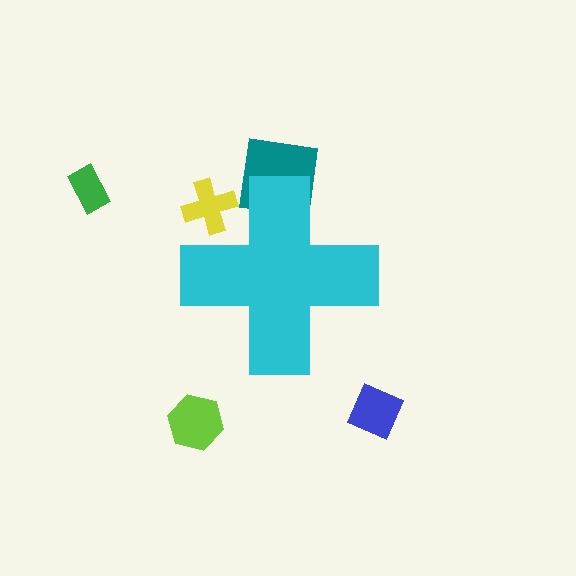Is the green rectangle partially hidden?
No, the green rectangle is fully visible.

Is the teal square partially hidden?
Yes, the teal square is partially hidden behind the cyan cross.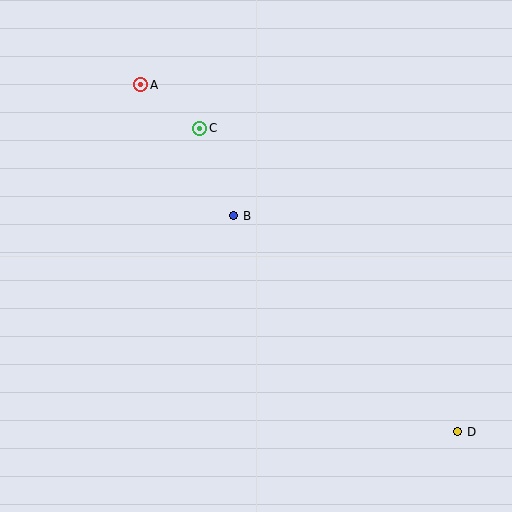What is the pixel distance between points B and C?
The distance between B and C is 94 pixels.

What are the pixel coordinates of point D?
Point D is at (458, 432).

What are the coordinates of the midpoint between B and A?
The midpoint between B and A is at (187, 150).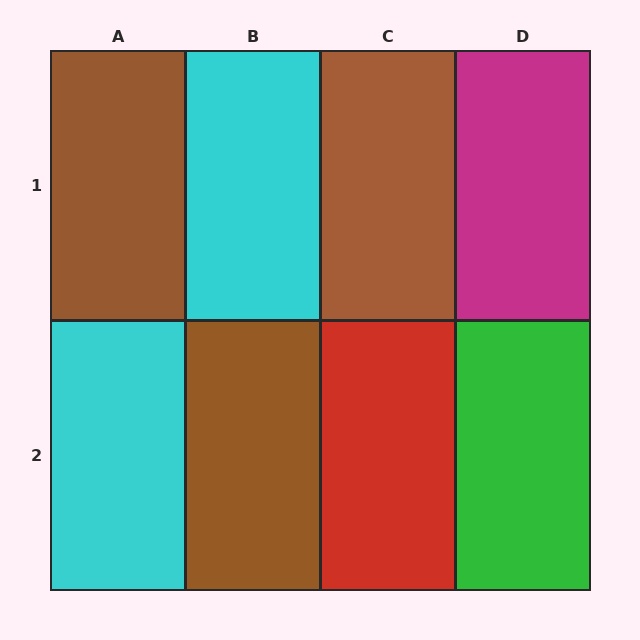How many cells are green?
1 cell is green.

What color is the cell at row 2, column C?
Red.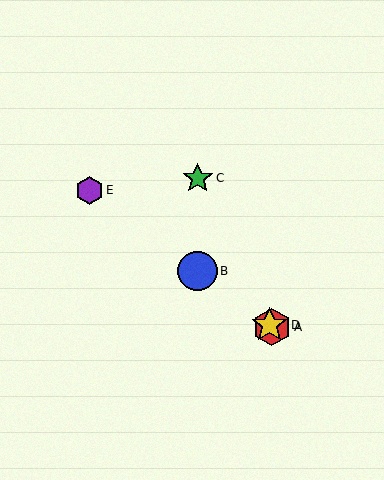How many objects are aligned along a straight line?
4 objects (A, B, D, E) are aligned along a straight line.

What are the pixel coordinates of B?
Object B is at (197, 271).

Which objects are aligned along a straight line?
Objects A, B, D, E are aligned along a straight line.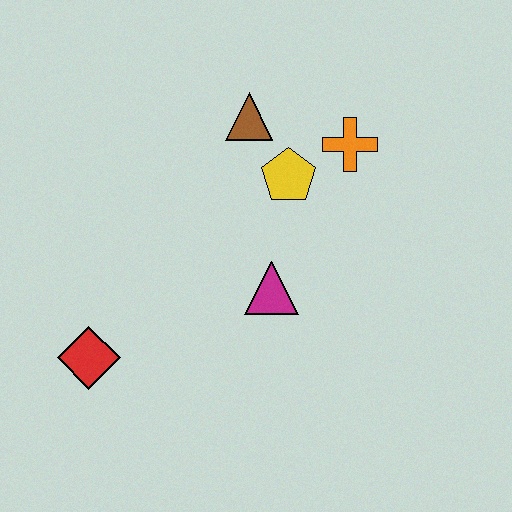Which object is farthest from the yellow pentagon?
The red diamond is farthest from the yellow pentagon.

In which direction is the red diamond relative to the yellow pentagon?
The red diamond is to the left of the yellow pentagon.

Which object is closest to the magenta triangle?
The yellow pentagon is closest to the magenta triangle.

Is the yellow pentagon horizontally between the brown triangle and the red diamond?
No